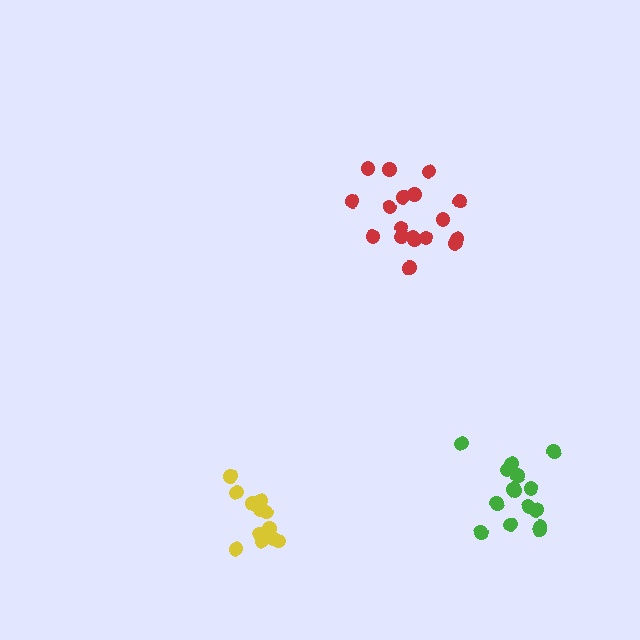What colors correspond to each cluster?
The clusters are colored: red, yellow, green.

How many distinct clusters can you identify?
There are 3 distinct clusters.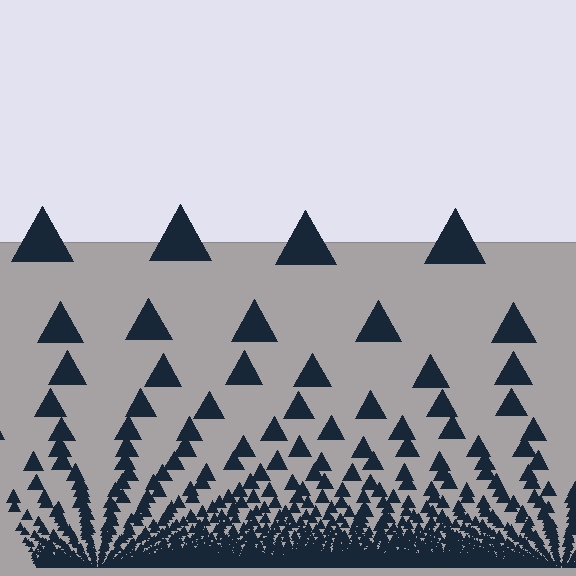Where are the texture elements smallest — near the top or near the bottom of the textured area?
Near the bottom.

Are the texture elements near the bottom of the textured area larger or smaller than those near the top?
Smaller. The gradient is inverted — elements near the bottom are smaller and denser.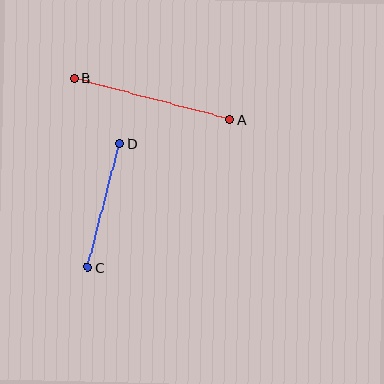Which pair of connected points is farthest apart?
Points A and B are farthest apart.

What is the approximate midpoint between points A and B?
The midpoint is at approximately (152, 99) pixels.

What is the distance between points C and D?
The distance is approximately 128 pixels.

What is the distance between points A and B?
The distance is approximately 161 pixels.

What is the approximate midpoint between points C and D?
The midpoint is at approximately (104, 205) pixels.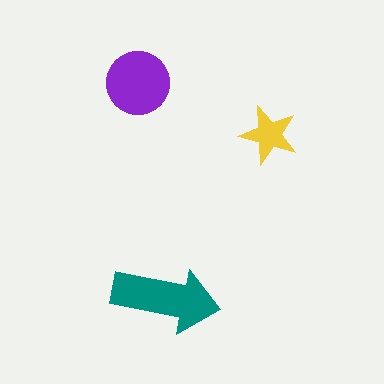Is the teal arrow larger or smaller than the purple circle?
Larger.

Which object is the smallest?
The yellow star.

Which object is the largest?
The teal arrow.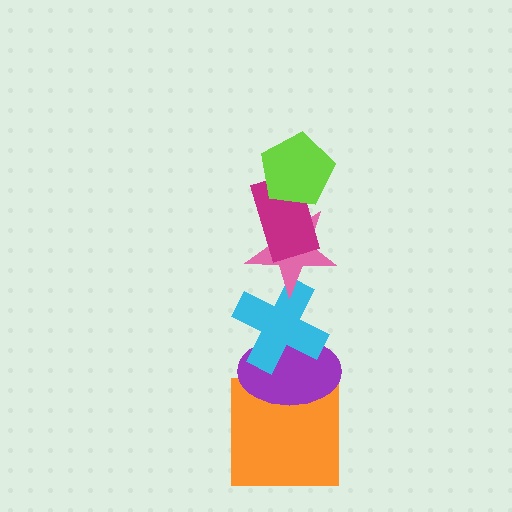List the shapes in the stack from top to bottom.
From top to bottom: the lime pentagon, the magenta rectangle, the pink star, the cyan cross, the purple ellipse, the orange square.